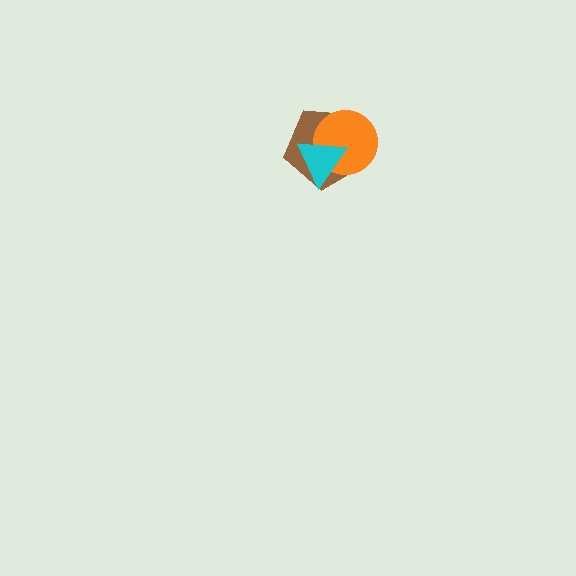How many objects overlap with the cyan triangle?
2 objects overlap with the cyan triangle.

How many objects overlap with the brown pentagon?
2 objects overlap with the brown pentagon.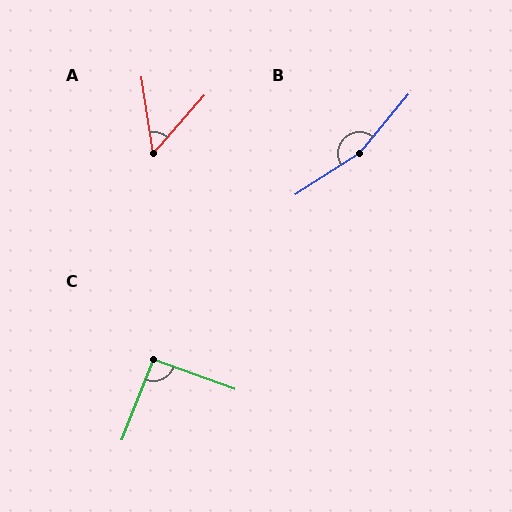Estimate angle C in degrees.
Approximately 91 degrees.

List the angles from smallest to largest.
A (50°), C (91°), B (162°).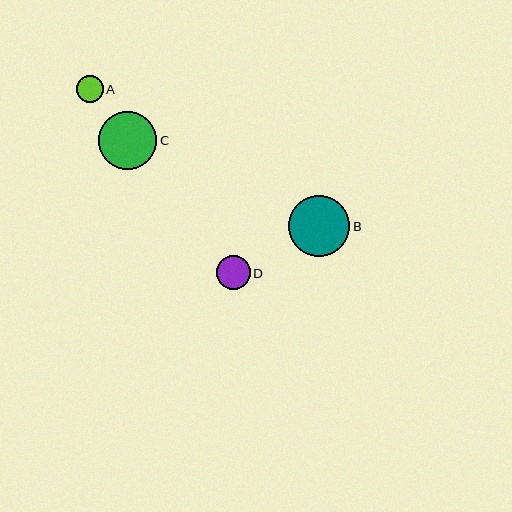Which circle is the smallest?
Circle A is the smallest with a size of approximately 27 pixels.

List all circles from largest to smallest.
From largest to smallest: B, C, D, A.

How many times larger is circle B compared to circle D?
Circle B is approximately 1.8 times the size of circle D.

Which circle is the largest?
Circle B is the largest with a size of approximately 61 pixels.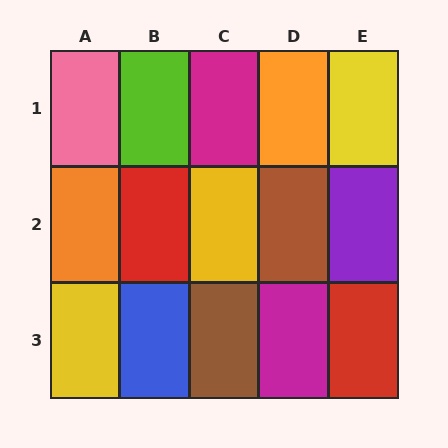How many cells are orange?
2 cells are orange.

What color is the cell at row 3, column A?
Yellow.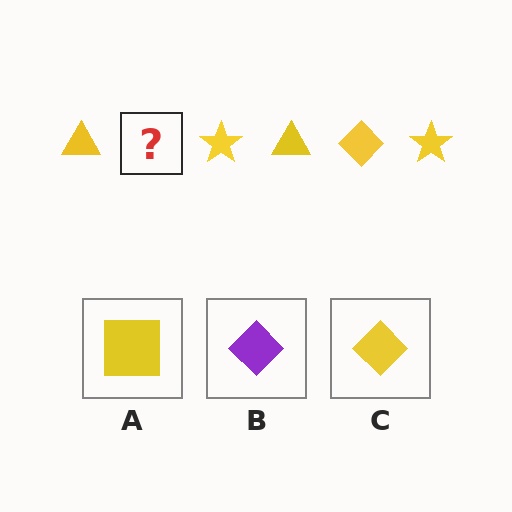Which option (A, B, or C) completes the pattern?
C.